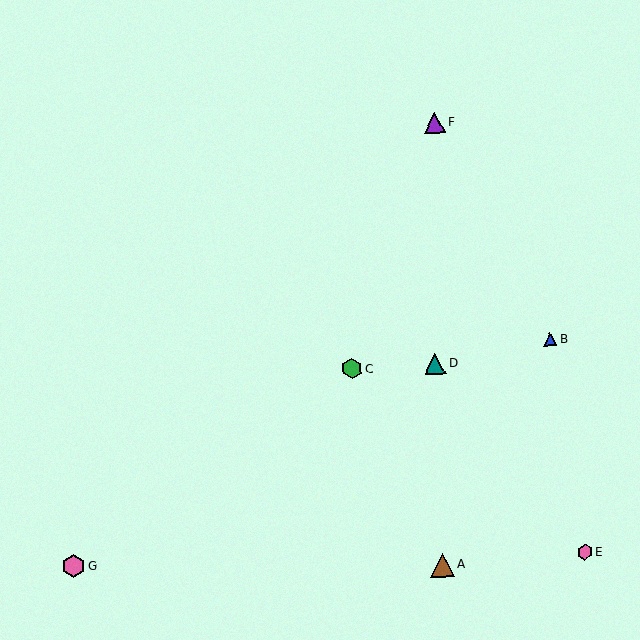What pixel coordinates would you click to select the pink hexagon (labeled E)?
Click at (584, 552) to select the pink hexagon E.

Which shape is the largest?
The brown triangle (labeled A) is the largest.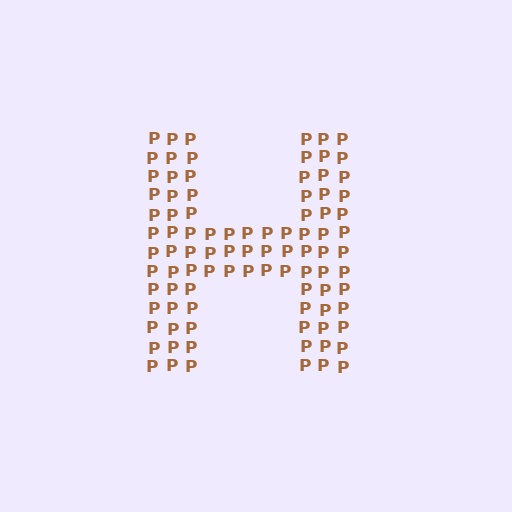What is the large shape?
The large shape is the letter H.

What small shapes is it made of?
It is made of small letter P's.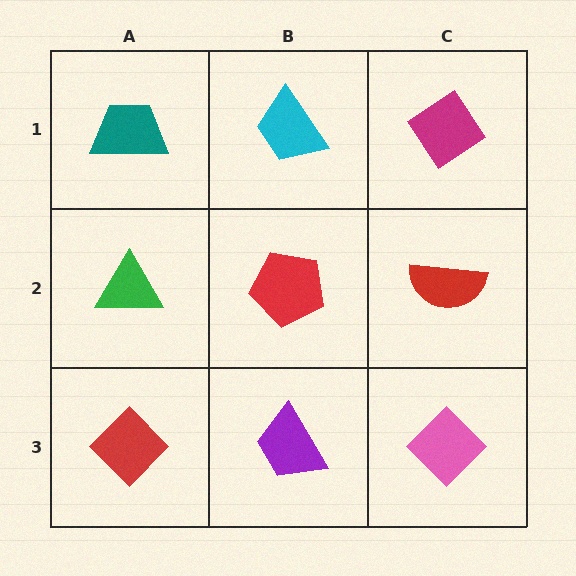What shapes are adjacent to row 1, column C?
A red semicircle (row 2, column C), a cyan trapezoid (row 1, column B).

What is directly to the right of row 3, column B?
A pink diamond.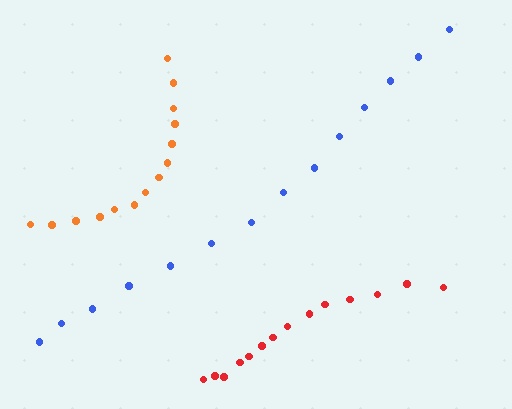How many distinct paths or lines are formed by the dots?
There are 3 distinct paths.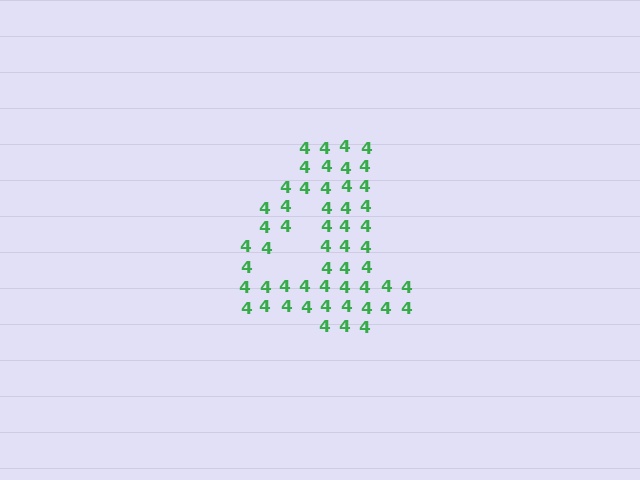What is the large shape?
The large shape is the digit 4.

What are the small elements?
The small elements are digit 4's.